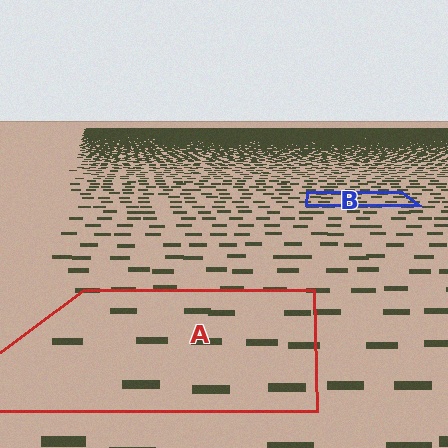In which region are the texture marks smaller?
The texture marks are smaller in region B, because it is farther away.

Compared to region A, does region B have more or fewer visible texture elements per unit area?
Region B has more texture elements per unit area — they are packed more densely because it is farther away.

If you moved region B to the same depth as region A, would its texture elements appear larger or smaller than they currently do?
They would appear larger. At a closer depth, the same texture elements are projected at a bigger on-screen size.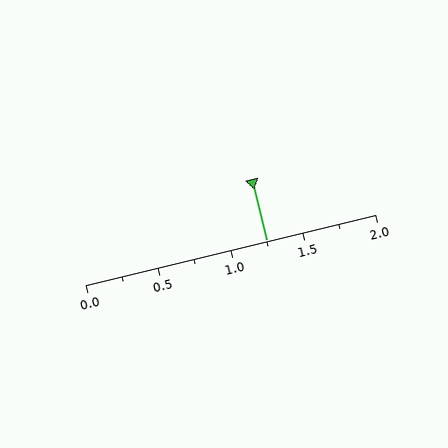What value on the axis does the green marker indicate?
The marker indicates approximately 1.25.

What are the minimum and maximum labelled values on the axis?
The axis runs from 0.0 to 2.0.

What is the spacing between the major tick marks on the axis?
The major ticks are spaced 0.5 apart.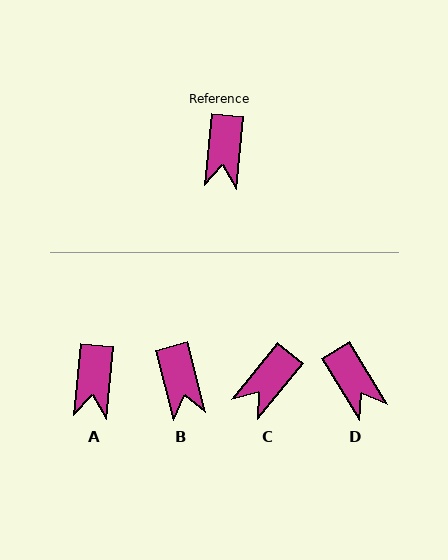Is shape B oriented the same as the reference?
No, it is off by about 20 degrees.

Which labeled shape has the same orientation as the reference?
A.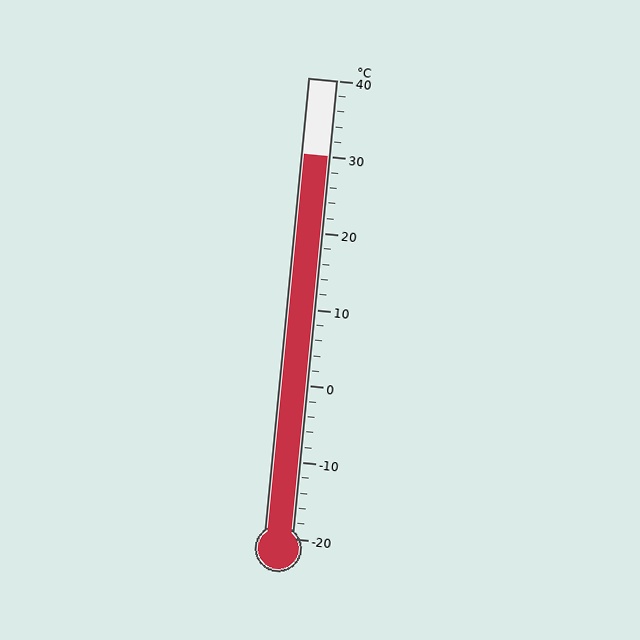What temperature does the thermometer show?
The thermometer shows approximately 30°C.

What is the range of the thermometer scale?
The thermometer scale ranges from -20°C to 40°C.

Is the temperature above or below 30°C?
The temperature is at 30°C.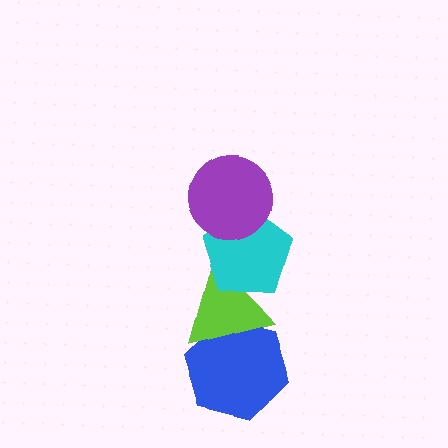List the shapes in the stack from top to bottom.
From top to bottom: the purple circle, the cyan pentagon, the lime triangle, the blue hexagon.